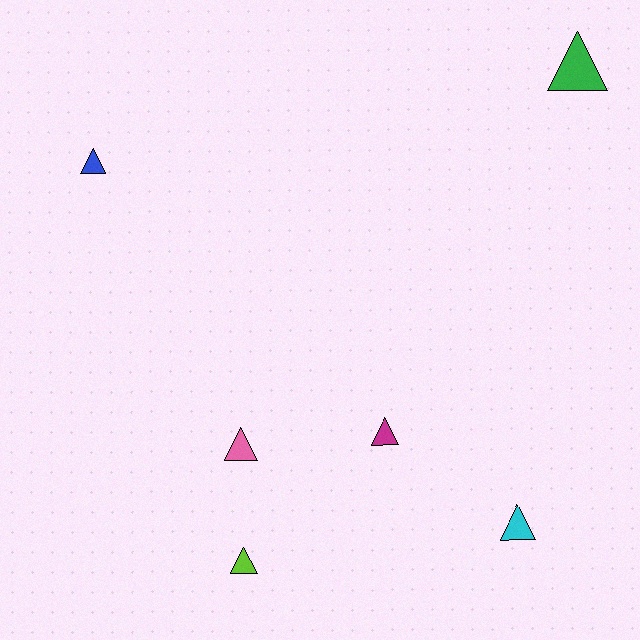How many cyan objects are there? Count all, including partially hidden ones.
There is 1 cyan object.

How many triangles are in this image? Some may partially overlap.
There are 6 triangles.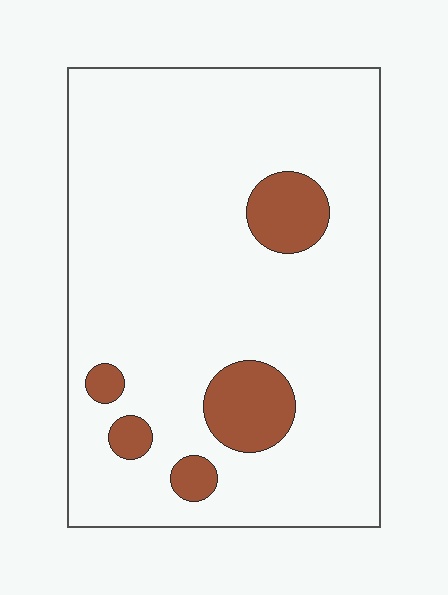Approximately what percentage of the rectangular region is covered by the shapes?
Approximately 10%.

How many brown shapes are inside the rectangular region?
5.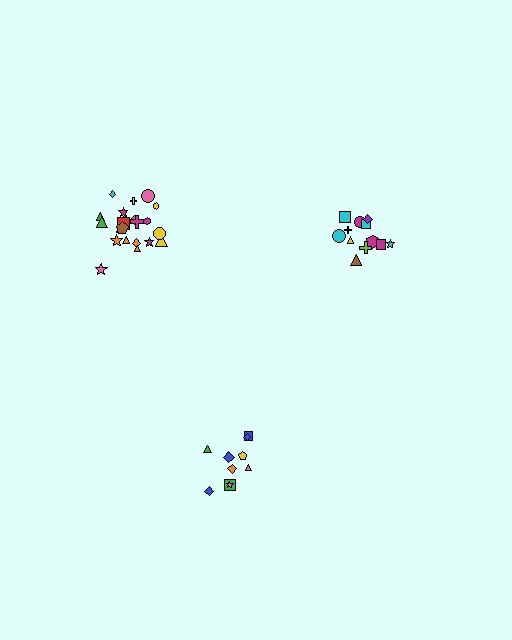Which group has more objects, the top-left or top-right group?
The top-left group.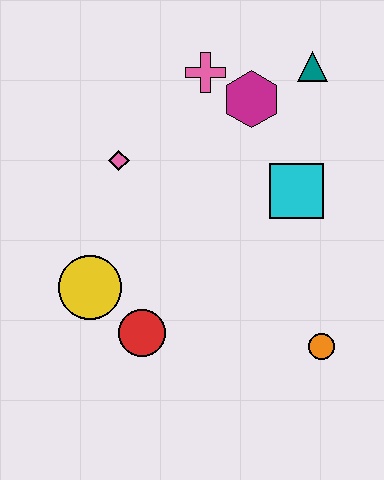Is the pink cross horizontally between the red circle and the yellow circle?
No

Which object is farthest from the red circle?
The teal triangle is farthest from the red circle.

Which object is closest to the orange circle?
The cyan square is closest to the orange circle.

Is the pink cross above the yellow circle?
Yes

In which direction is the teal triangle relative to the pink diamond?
The teal triangle is to the right of the pink diamond.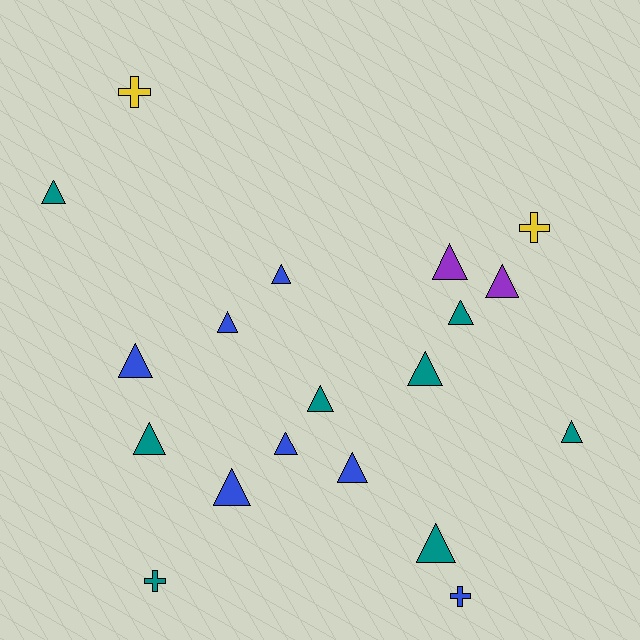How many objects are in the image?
There are 19 objects.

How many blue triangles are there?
There are 6 blue triangles.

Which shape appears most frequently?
Triangle, with 15 objects.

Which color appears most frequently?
Teal, with 8 objects.